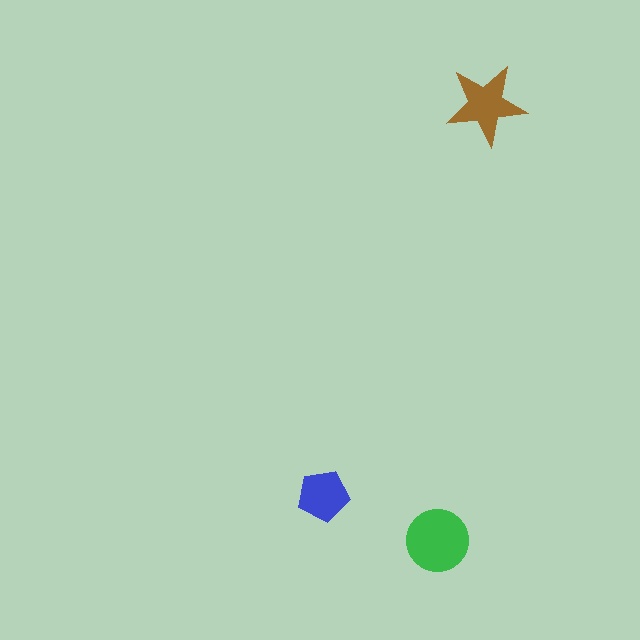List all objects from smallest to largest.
The blue pentagon, the brown star, the green circle.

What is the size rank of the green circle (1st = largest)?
1st.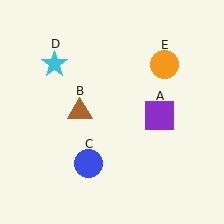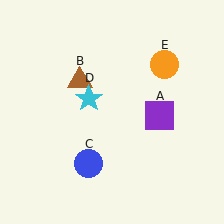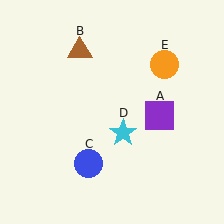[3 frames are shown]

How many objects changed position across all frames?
2 objects changed position: brown triangle (object B), cyan star (object D).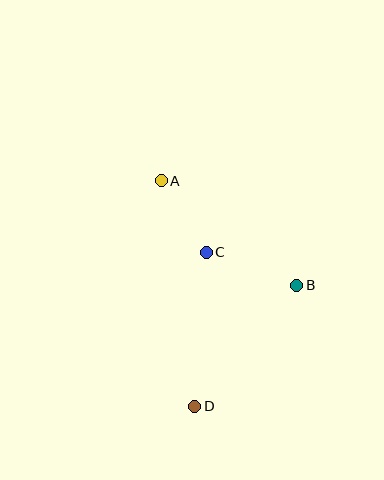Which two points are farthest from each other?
Points A and D are farthest from each other.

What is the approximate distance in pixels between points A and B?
The distance between A and B is approximately 171 pixels.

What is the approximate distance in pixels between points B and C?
The distance between B and C is approximately 96 pixels.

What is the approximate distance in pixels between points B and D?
The distance between B and D is approximately 158 pixels.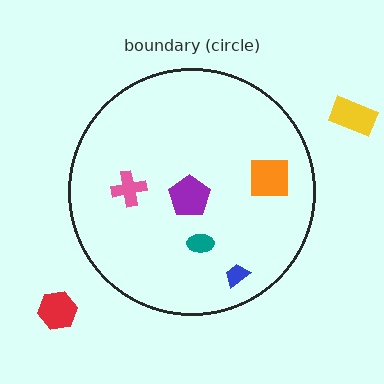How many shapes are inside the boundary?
5 inside, 2 outside.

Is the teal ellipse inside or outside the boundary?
Inside.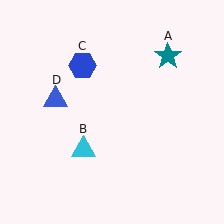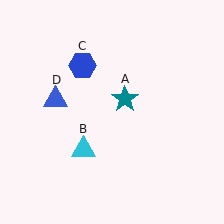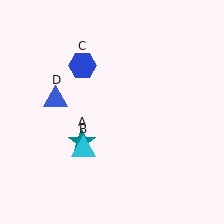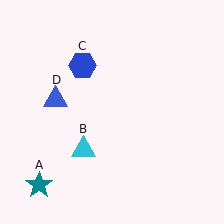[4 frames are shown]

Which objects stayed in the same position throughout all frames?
Cyan triangle (object B) and blue hexagon (object C) and blue triangle (object D) remained stationary.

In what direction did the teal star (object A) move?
The teal star (object A) moved down and to the left.